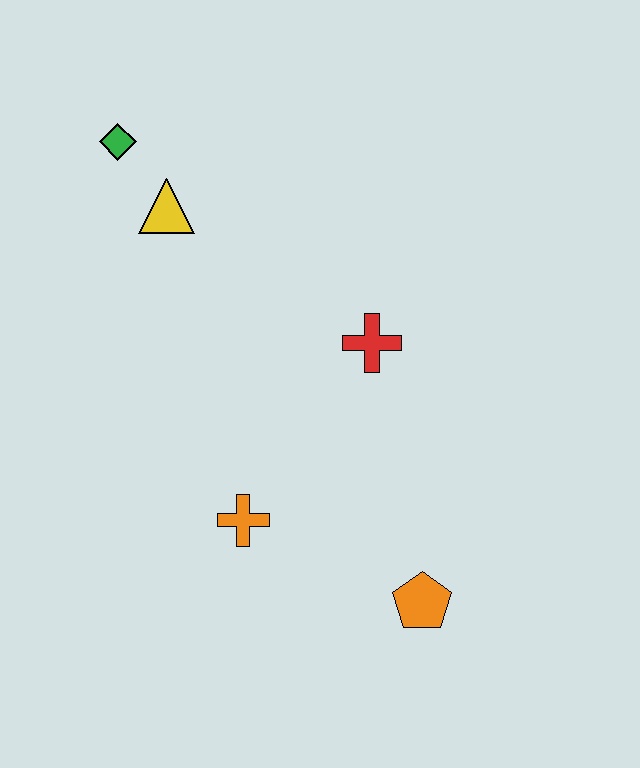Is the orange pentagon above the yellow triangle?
No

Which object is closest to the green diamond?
The yellow triangle is closest to the green diamond.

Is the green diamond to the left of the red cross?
Yes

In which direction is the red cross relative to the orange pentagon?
The red cross is above the orange pentagon.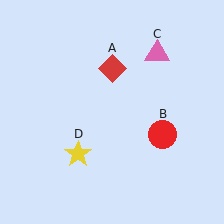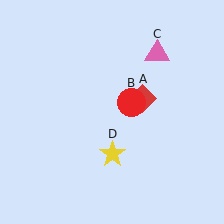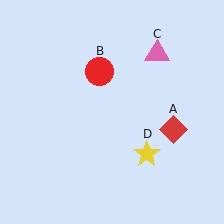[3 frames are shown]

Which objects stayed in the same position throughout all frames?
Pink triangle (object C) remained stationary.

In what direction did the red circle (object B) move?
The red circle (object B) moved up and to the left.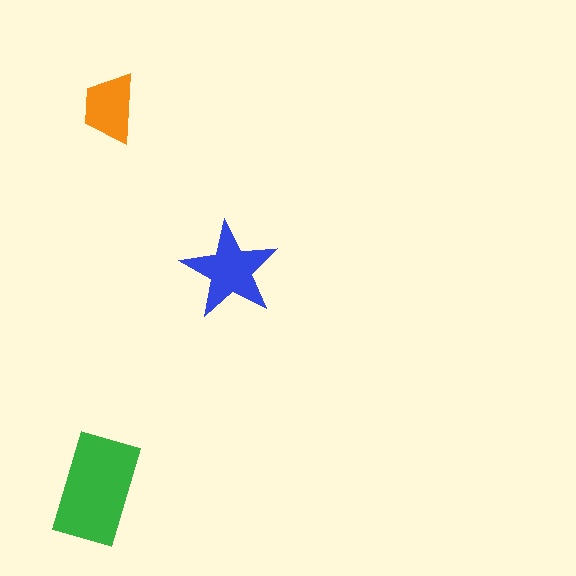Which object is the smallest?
The orange trapezoid.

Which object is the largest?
The green rectangle.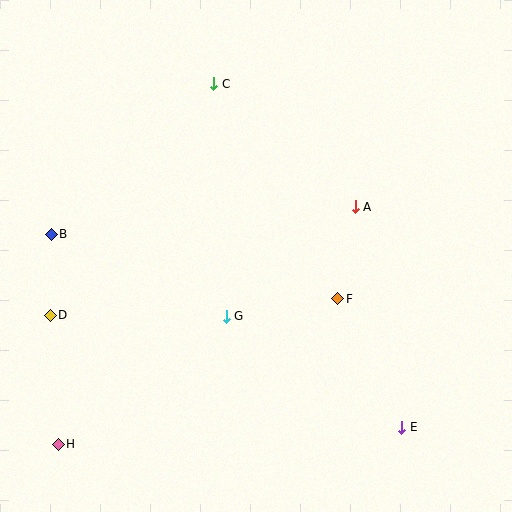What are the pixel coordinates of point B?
Point B is at (51, 234).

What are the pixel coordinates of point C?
Point C is at (214, 84).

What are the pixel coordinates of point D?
Point D is at (50, 315).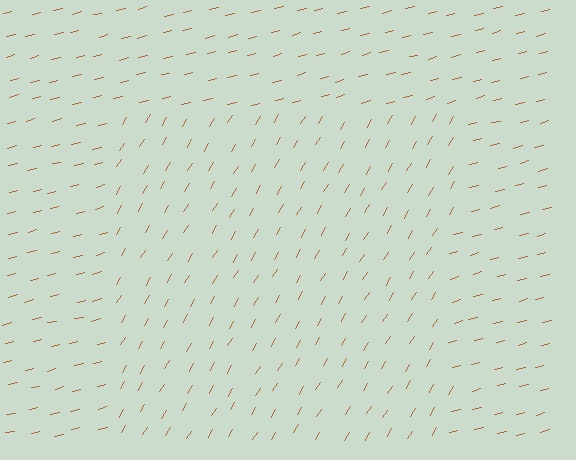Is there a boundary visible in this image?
Yes, there is a texture boundary formed by a change in line orientation.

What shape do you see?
I see a rectangle.